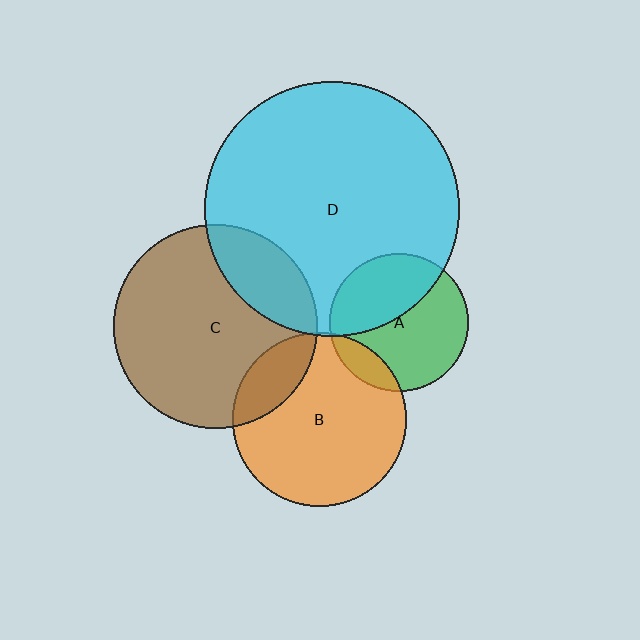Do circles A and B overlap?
Yes.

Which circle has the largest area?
Circle D (cyan).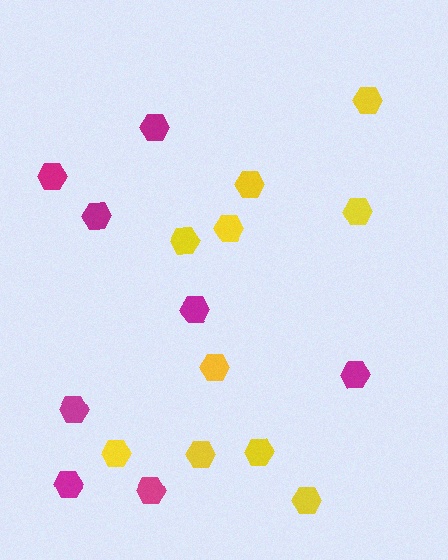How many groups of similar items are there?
There are 2 groups: one group of yellow hexagons (10) and one group of magenta hexagons (8).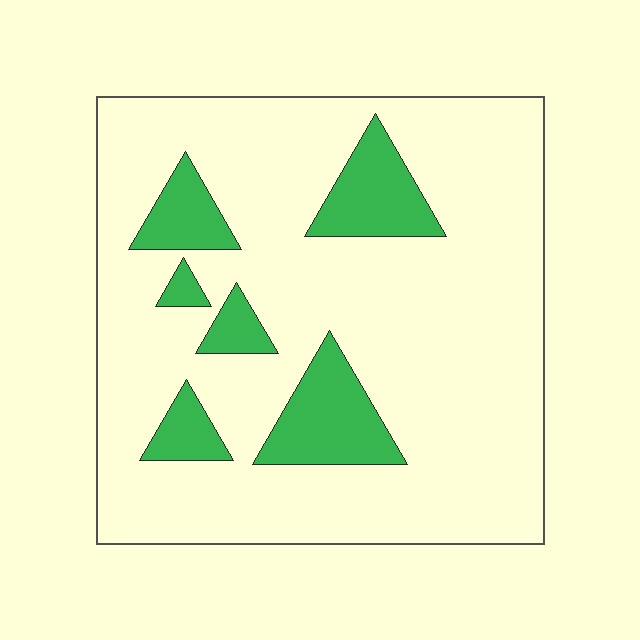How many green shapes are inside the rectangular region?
6.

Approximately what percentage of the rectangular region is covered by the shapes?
Approximately 15%.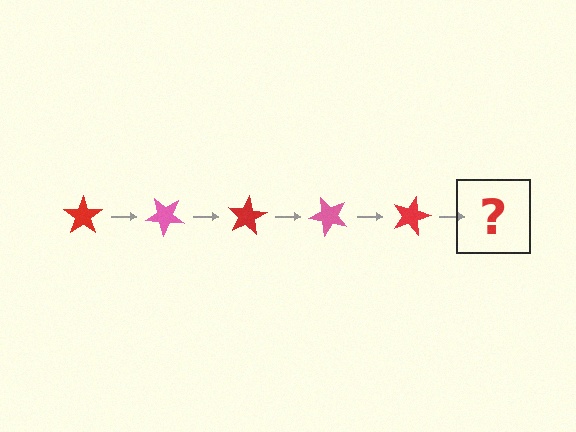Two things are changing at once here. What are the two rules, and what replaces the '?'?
The two rules are that it rotates 40 degrees each step and the color cycles through red and pink. The '?' should be a pink star, rotated 200 degrees from the start.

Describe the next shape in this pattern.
It should be a pink star, rotated 200 degrees from the start.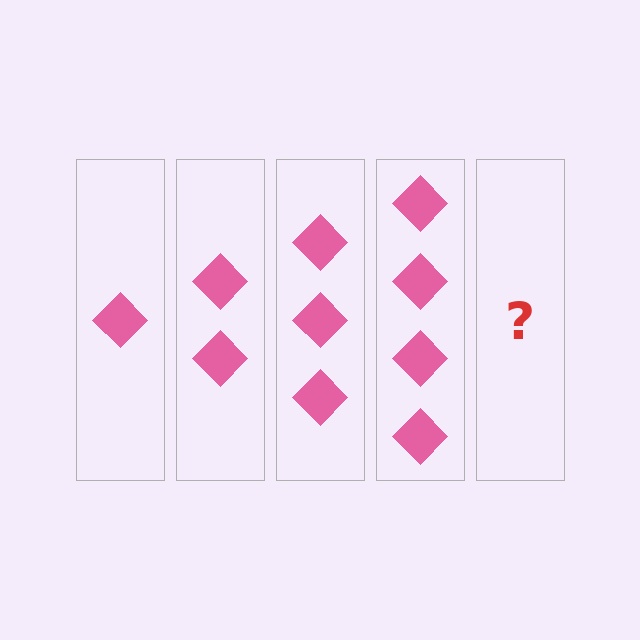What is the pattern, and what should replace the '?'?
The pattern is that each step adds one more diamond. The '?' should be 5 diamonds.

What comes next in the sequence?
The next element should be 5 diamonds.